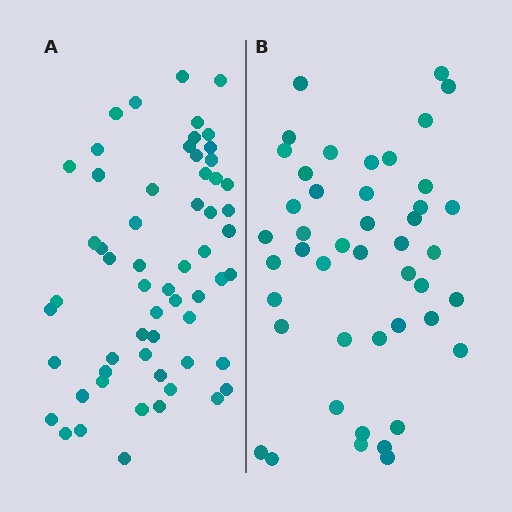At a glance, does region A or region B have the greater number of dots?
Region A (the left region) has more dots.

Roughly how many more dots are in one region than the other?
Region A has approximately 15 more dots than region B.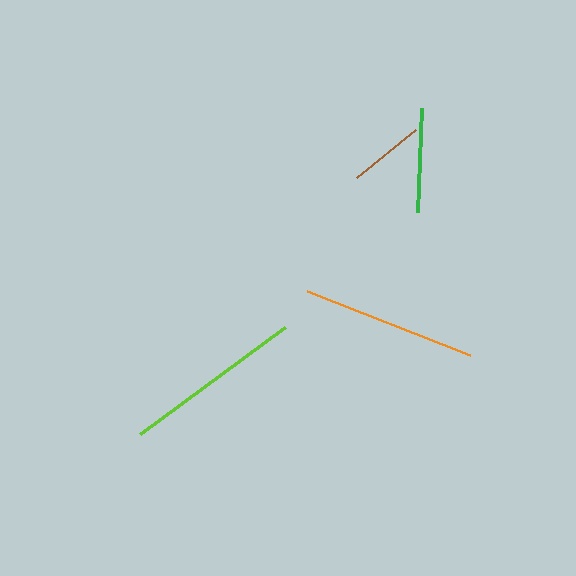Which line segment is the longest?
The lime line is the longest at approximately 180 pixels.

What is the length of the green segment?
The green segment is approximately 104 pixels long.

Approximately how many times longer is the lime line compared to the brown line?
The lime line is approximately 2.4 times the length of the brown line.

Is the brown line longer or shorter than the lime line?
The lime line is longer than the brown line.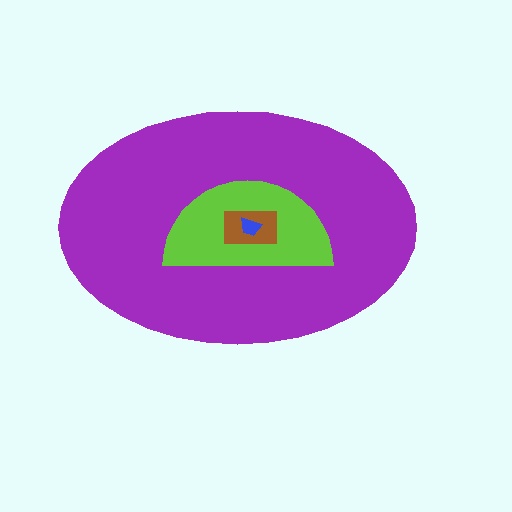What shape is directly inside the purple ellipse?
The lime semicircle.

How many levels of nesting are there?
4.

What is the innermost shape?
The blue trapezoid.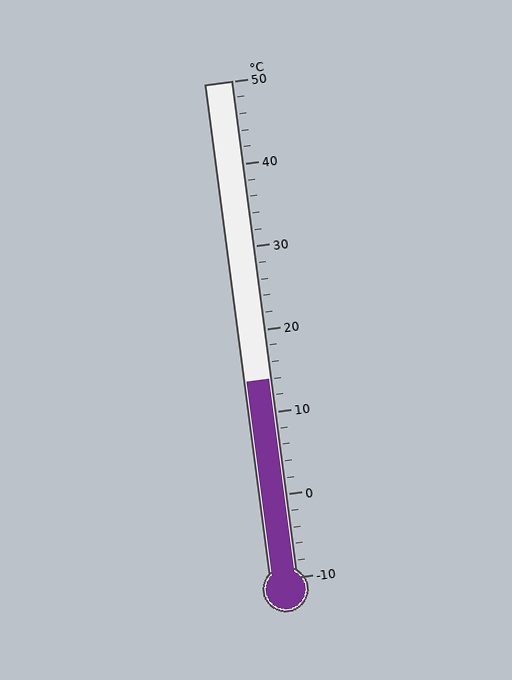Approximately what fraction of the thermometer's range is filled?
The thermometer is filled to approximately 40% of its range.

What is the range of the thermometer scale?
The thermometer scale ranges from -10°C to 50°C.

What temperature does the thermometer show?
The thermometer shows approximately 14°C.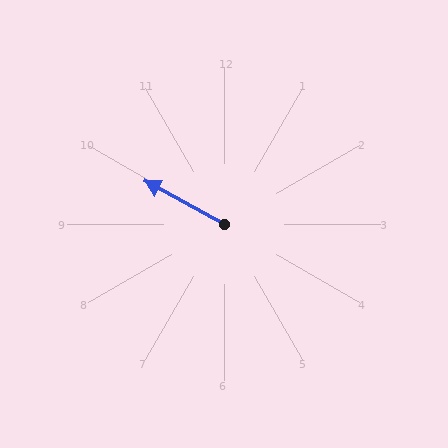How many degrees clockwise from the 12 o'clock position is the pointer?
Approximately 299 degrees.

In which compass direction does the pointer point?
Northwest.